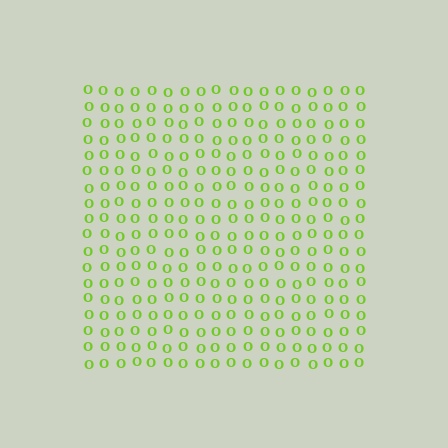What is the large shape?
The large shape is a square.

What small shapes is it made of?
It is made of small letter O's.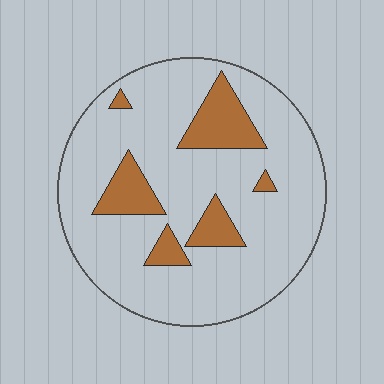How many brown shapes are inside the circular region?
6.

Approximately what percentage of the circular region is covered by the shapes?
Approximately 15%.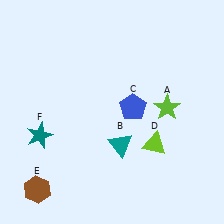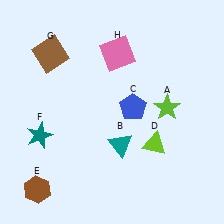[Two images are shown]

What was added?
A brown square (G), a pink square (H) were added in Image 2.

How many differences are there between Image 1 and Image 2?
There are 2 differences between the two images.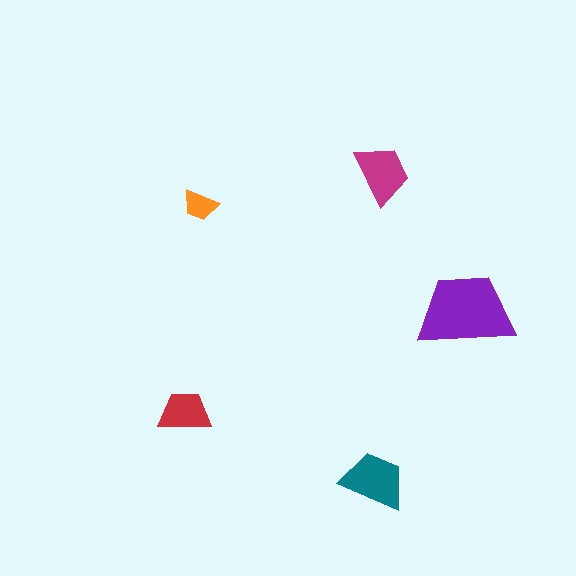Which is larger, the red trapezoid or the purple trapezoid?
The purple one.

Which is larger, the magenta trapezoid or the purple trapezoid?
The purple one.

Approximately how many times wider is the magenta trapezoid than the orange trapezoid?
About 1.5 times wider.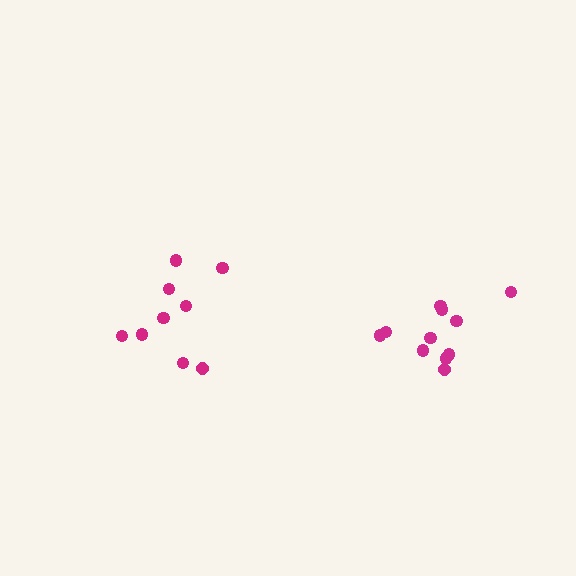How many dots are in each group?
Group 1: 11 dots, Group 2: 9 dots (20 total).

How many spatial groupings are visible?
There are 2 spatial groupings.